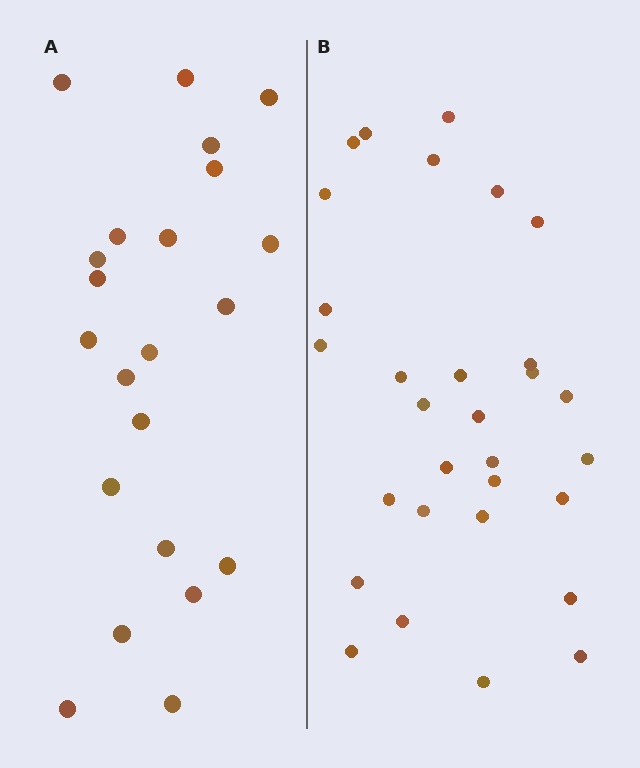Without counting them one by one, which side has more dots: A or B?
Region B (the right region) has more dots.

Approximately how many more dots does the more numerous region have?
Region B has roughly 8 or so more dots than region A.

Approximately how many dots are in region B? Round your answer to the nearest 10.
About 30 dots.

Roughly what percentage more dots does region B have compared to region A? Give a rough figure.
About 35% more.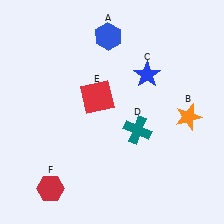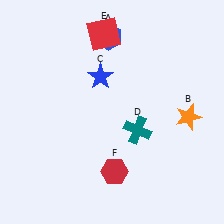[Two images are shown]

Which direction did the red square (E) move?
The red square (E) moved up.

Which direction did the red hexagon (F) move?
The red hexagon (F) moved right.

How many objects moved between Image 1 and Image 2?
3 objects moved between the two images.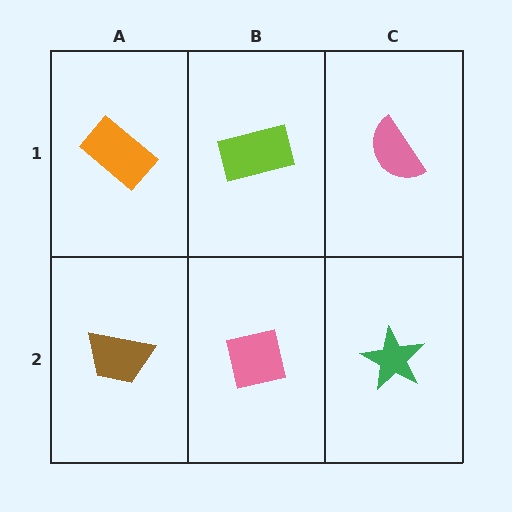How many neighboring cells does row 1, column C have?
2.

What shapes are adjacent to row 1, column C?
A green star (row 2, column C), a lime rectangle (row 1, column B).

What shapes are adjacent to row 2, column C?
A pink semicircle (row 1, column C), a pink square (row 2, column B).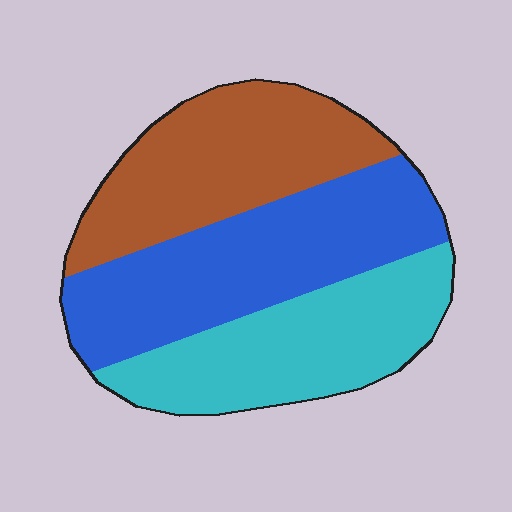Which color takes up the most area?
Blue, at roughly 35%.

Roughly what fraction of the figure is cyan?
Cyan takes up about one third (1/3) of the figure.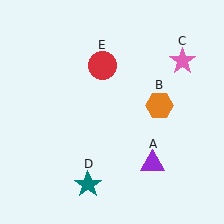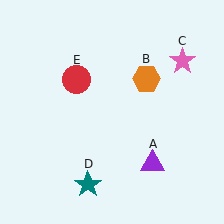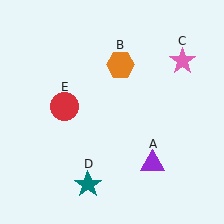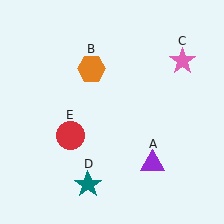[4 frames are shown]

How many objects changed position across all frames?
2 objects changed position: orange hexagon (object B), red circle (object E).